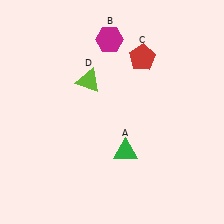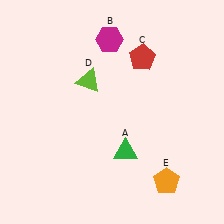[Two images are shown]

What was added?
An orange pentagon (E) was added in Image 2.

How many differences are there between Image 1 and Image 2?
There is 1 difference between the two images.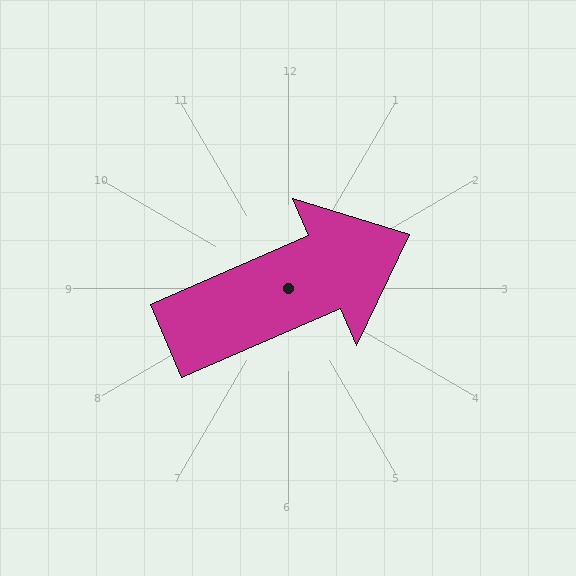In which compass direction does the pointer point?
Northeast.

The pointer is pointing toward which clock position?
Roughly 2 o'clock.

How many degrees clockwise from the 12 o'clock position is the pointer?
Approximately 66 degrees.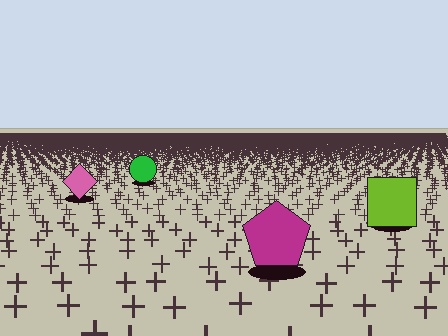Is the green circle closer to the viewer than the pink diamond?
No. The pink diamond is closer — you can tell from the texture gradient: the ground texture is coarser near it.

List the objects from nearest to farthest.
From nearest to farthest: the magenta pentagon, the lime square, the pink diamond, the green circle.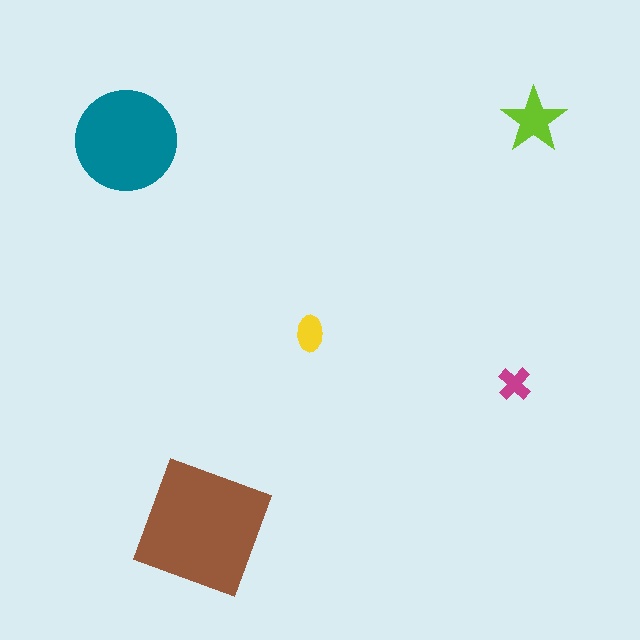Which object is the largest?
The brown square.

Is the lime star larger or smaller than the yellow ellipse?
Larger.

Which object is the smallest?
The magenta cross.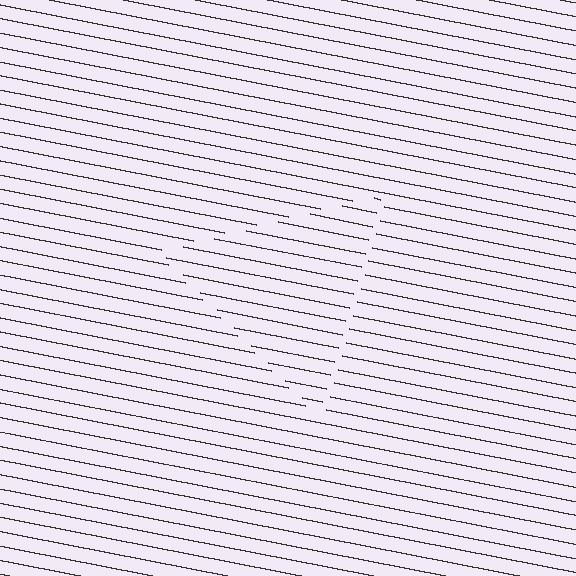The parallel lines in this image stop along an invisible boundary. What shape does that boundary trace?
An illusory triangle. The interior of the shape contains the same grating, shifted by half a period — the contour is defined by the phase discontinuity where line-ends from the inner and outer gratings abut.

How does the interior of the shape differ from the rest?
The interior of the shape contains the same grating, shifted by half a period — the contour is defined by the phase discontinuity where line-ends from the inner and outer gratings abut.